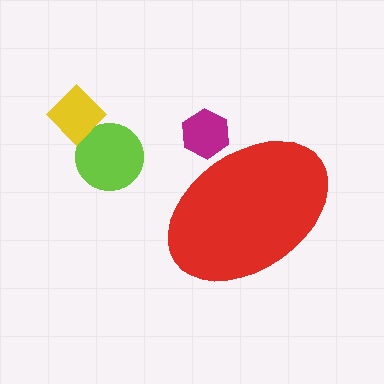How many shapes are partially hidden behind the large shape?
1 shape is partially hidden.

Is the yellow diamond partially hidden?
No, the yellow diamond is fully visible.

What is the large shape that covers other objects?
A red ellipse.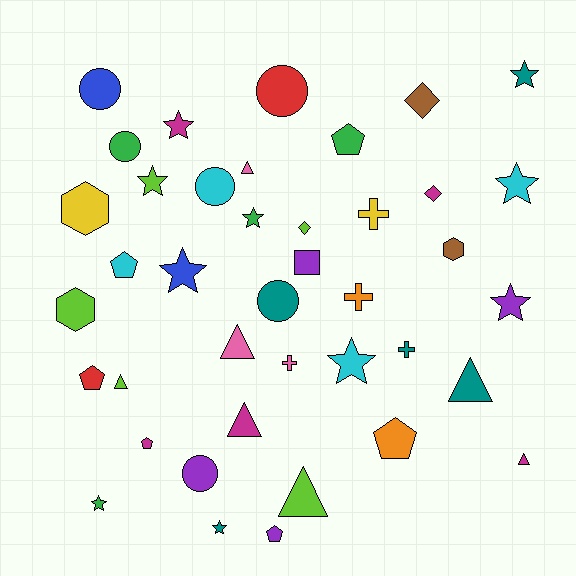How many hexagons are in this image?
There are 3 hexagons.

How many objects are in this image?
There are 40 objects.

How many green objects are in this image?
There are 4 green objects.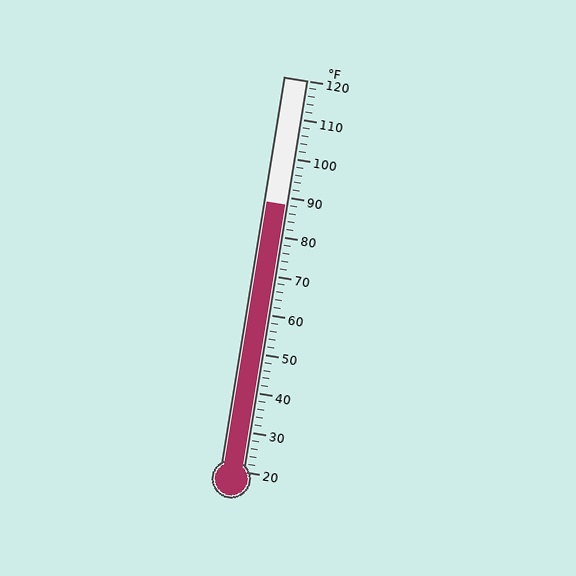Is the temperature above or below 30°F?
The temperature is above 30°F.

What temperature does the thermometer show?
The thermometer shows approximately 88°F.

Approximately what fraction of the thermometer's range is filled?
The thermometer is filled to approximately 70% of its range.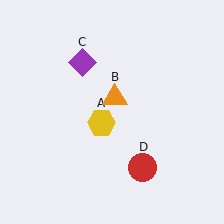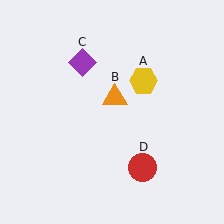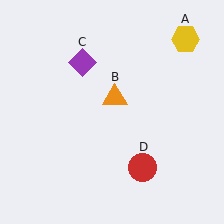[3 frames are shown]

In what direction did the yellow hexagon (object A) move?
The yellow hexagon (object A) moved up and to the right.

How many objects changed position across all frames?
1 object changed position: yellow hexagon (object A).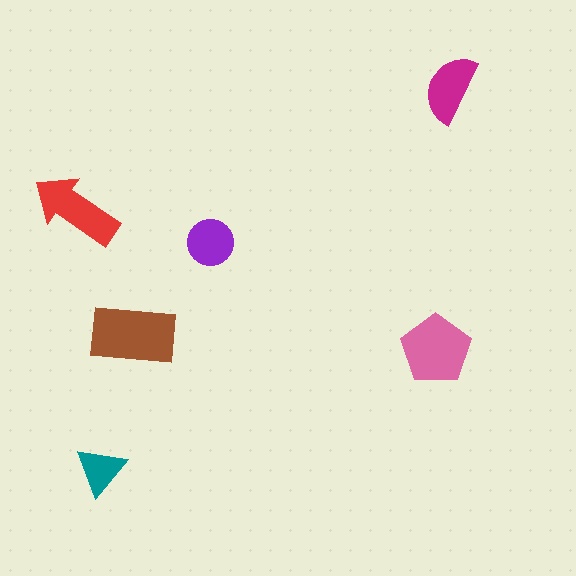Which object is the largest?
The brown rectangle.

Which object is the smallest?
The teal triangle.